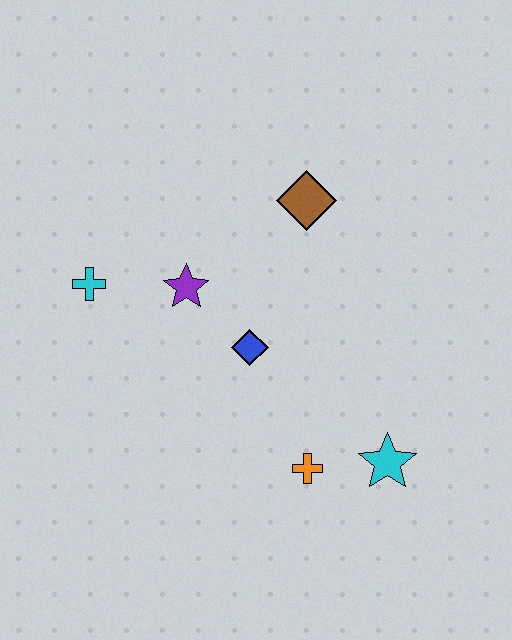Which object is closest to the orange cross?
The cyan star is closest to the orange cross.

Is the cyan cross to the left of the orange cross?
Yes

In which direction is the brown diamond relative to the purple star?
The brown diamond is to the right of the purple star.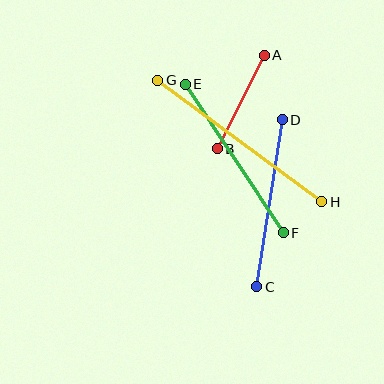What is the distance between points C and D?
The distance is approximately 169 pixels.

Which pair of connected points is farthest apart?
Points G and H are farthest apart.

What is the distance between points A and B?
The distance is approximately 105 pixels.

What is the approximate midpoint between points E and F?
The midpoint is at approximately (234, 159) pixels.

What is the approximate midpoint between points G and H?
The midpoint is at approximately (240, 141) pixels.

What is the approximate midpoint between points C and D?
The midpoint is at approximately (269, 203) pixels.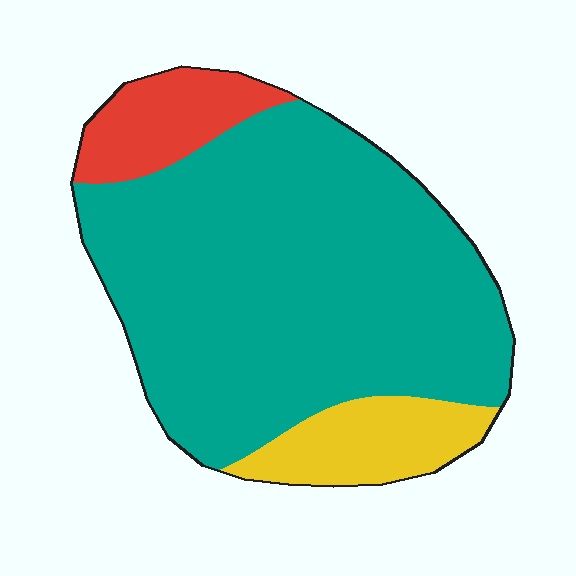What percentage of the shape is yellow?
Yellow covers about 10% of the shape.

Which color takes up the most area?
Teal, at roughly 75%.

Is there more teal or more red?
Teal.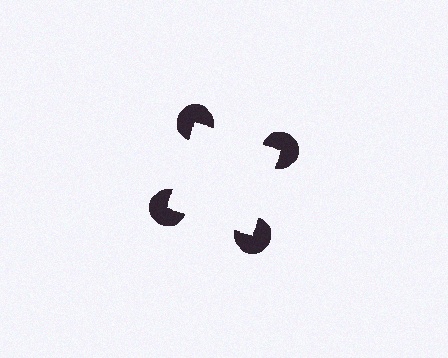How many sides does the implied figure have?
4 sides.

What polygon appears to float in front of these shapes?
An illusory square — its edges are inferred from the aligned wedge cuts in the pac-man discs, not physically drawn.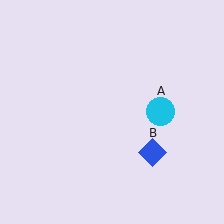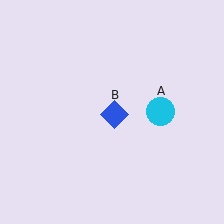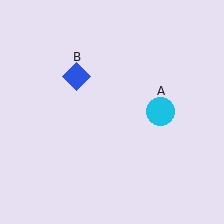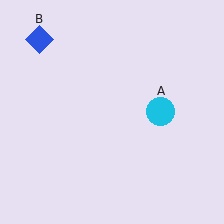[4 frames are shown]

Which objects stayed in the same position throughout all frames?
Cyan circle (object A) remained stationary.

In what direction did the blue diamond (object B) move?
The blue diamond (object B) moved up and to the left.